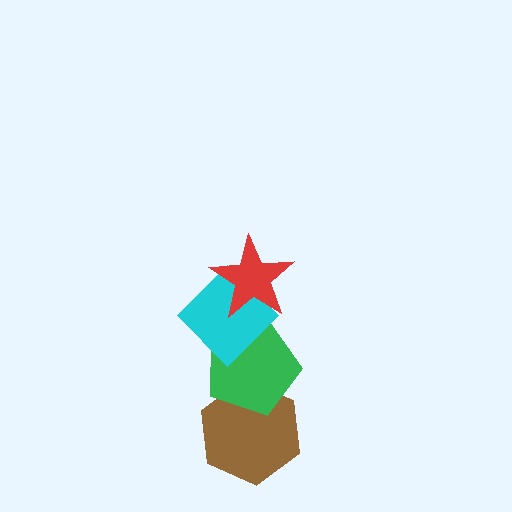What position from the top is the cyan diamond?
The cyan diamond is 2nd from the top.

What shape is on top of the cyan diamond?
The red star is on top of the cyan diamond.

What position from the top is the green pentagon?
The green pentagon is 3rd from the top.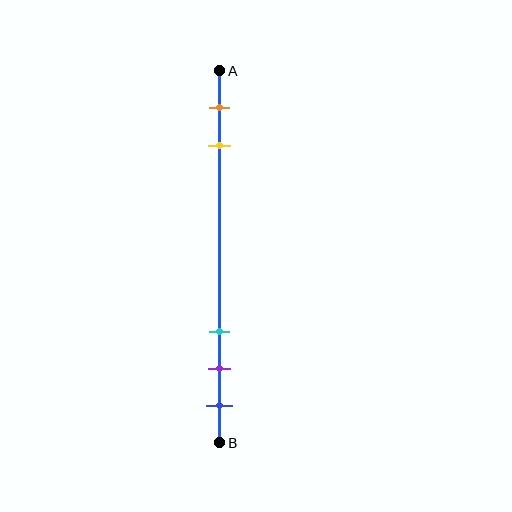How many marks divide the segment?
There are 5 marks dividing the segment.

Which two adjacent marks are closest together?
The purple and blue marks are the closest adjacent pair.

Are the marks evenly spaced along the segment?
No, the marks are not evenly spaced.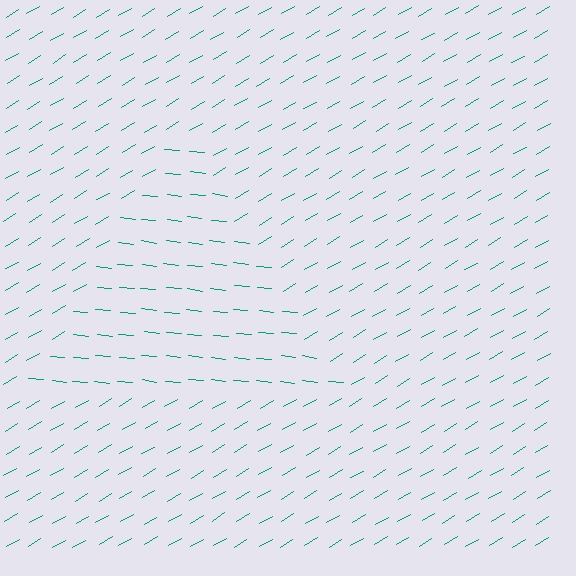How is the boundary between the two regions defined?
The boundary is defined purely by a change in line orientation (approximately 37 degrees difference). All lines are the same color and thickness.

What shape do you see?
I see a triangle.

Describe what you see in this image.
The image is filled with small teal line segments. A triangle region in the image has lines oriented differently from the surrounding lines, creating a visible texture boundary.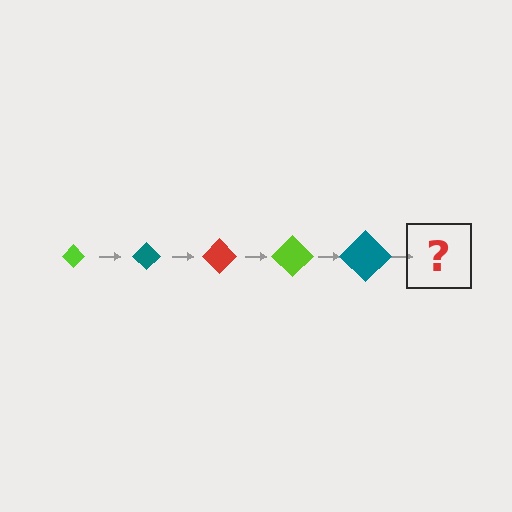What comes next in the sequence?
The next element should be a red diamond, larger than the previous one.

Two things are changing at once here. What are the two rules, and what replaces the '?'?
The two rules are that the diamond grows larger each step and the color cycles through lime, teal, and red. The '?' should be a red diamond, larger than the previous one.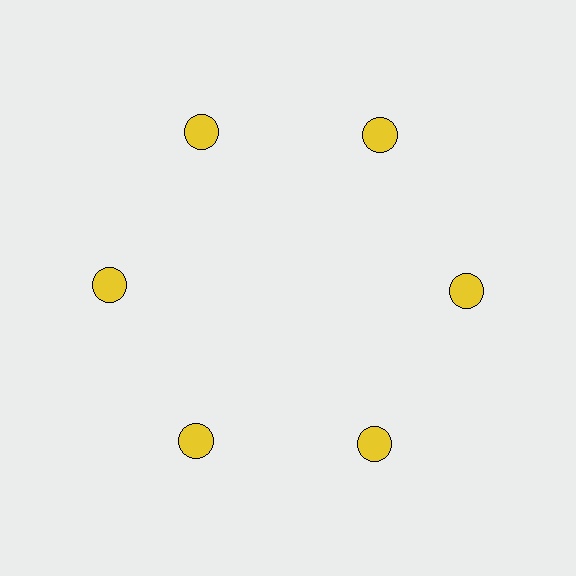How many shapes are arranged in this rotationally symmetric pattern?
There are 6 shapes, arranged in 6 groups of 1.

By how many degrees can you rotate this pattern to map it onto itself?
The pattern maps onto itself every 60 degrees of rotation.